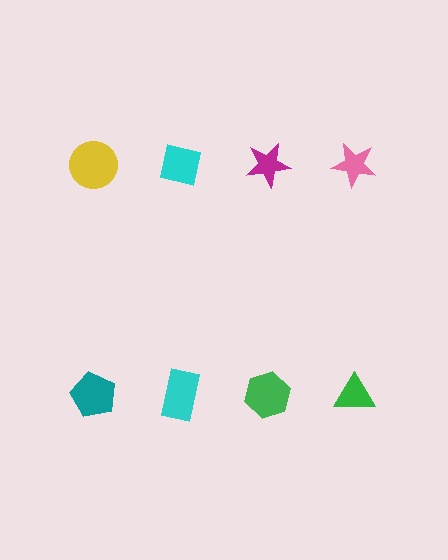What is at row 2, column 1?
A teal pentagon.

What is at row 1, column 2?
A cyan square.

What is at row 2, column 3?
A green hexagon.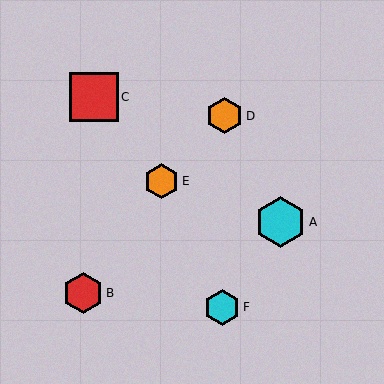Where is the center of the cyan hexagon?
The center of the cyan hexagon is at (281, 222).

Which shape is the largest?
The cyan hexagon (labeled A) is the largest.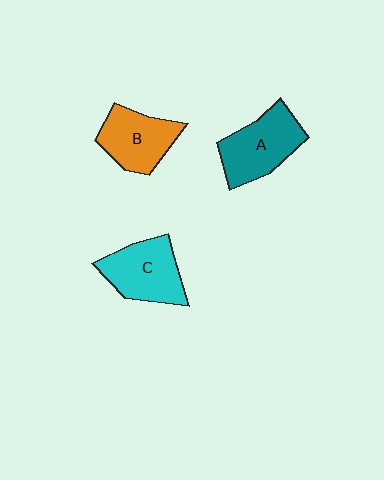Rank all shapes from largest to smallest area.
From largest to smallest: A (teal), C (cyan), B (orange).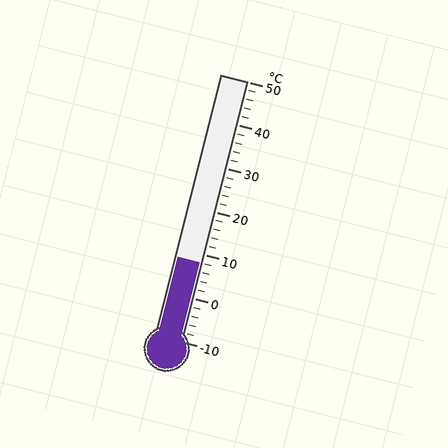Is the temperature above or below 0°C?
The temperature is above 0°C.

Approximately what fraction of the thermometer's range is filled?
The thermometer is filled to approximately 30% of its range.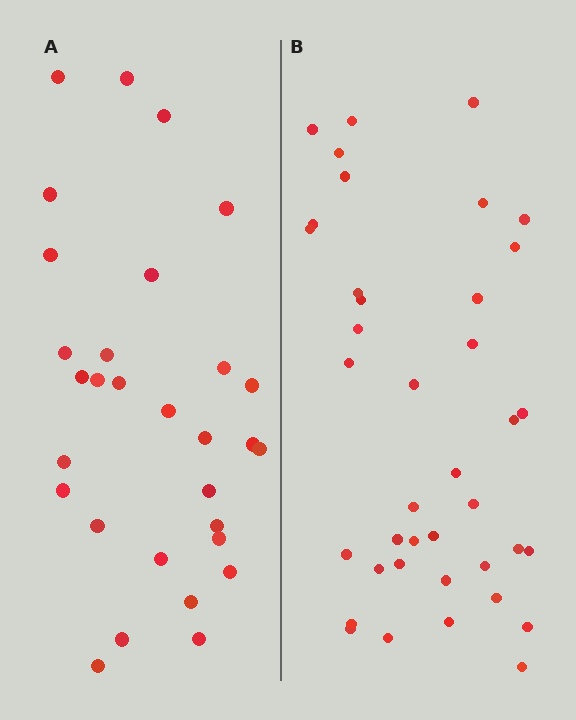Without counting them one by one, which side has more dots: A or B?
Region B (the right region) has more dots.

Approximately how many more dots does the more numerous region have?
Region B has roughly 8 or so more dots than region A.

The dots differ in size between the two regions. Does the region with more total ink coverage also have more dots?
No. Region A has more total ink coverage because its dots are larger, but region B actually contains more individual dots. Total area can be misleading — the number of items is what matters here.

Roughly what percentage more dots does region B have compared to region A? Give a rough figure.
About 30% more.